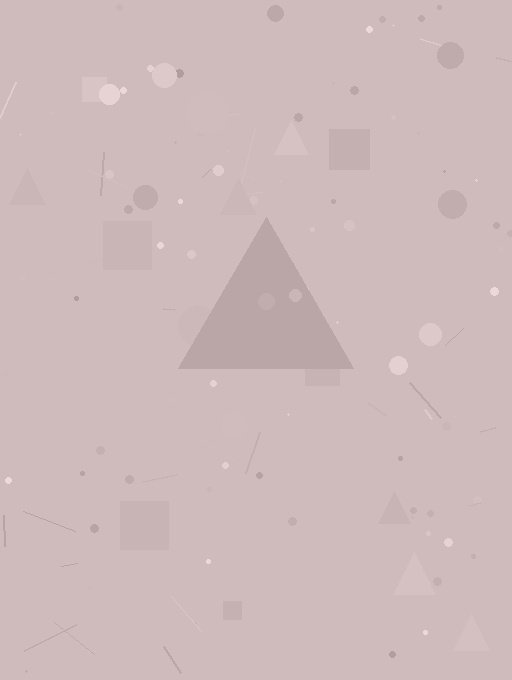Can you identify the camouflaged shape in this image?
The camouflaged shape is a triangle.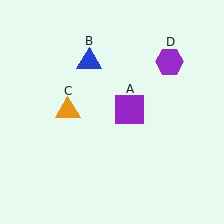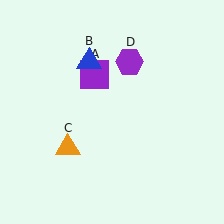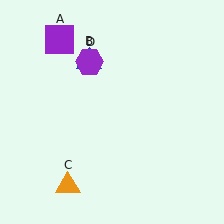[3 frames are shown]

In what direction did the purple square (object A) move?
The purple square (object A) moved up and to the left.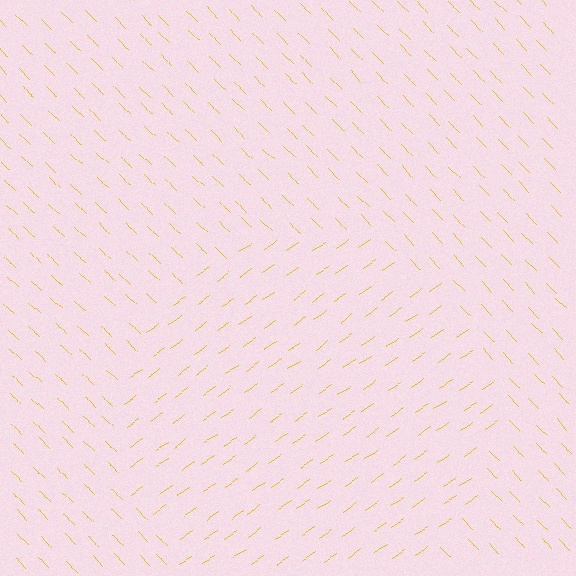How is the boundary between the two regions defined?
The boundary is defined purely by a change in line orientation (approximately 80 degrees difference). All lines are the same color and thickness.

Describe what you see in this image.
The image is filled with small yellow line segments. A circle region in the image has lines oriented differently from the surrounding lines, creating a visible texture boundary.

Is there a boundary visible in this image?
Yes, there is a texture boundary formed by a change in line orientation.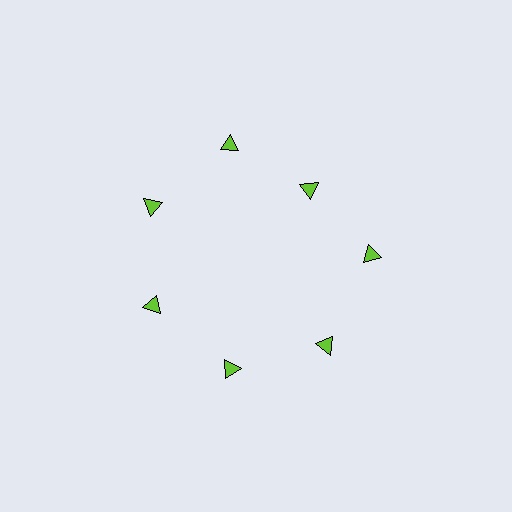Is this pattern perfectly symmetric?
No. The 7 lime triangles are arranged in a ring, but one element near the 1 o'clock position is pulled inward toward the center, breaking the 7-fold rotational symmetry.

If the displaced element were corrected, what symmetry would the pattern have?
It would have 7-fold rotational symmetry — the pattern would map onto itself every 51 degrees.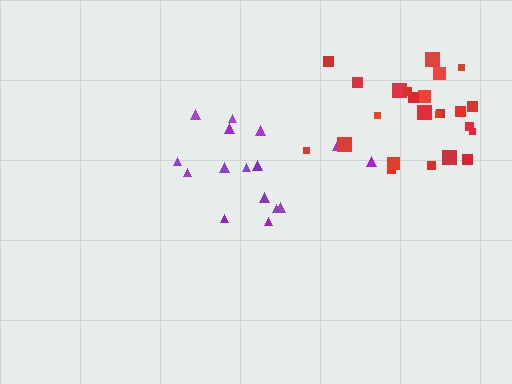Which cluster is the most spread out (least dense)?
Purple.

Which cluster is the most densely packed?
Red.